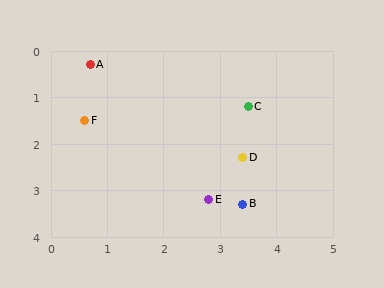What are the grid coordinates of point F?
Point F is at approximately (0.6, 1.5).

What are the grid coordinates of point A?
Point A is at approximately (0.7, 0.3).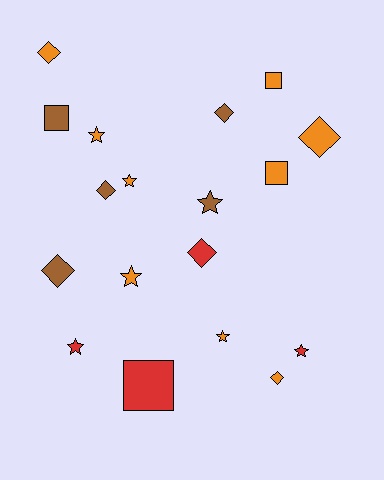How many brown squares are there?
There is 1 brown square.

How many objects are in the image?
There are 18 objects.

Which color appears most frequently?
Orange, with 9 objects.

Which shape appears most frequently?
Diamond, with 7 objects.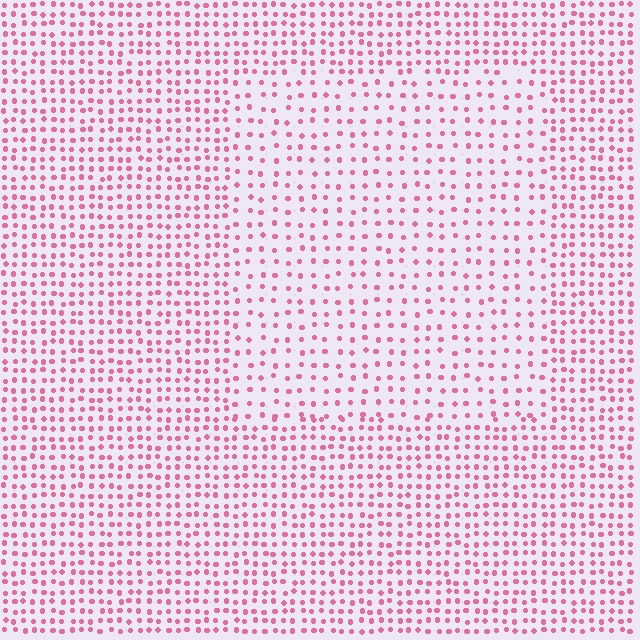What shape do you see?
I see a rectangle.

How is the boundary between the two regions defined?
The boundary is defined by a change in element density (approximately 1.8x ratio). All elements are the same color, size, and shape.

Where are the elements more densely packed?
The elements are more densely packed outside the rectangle boundary.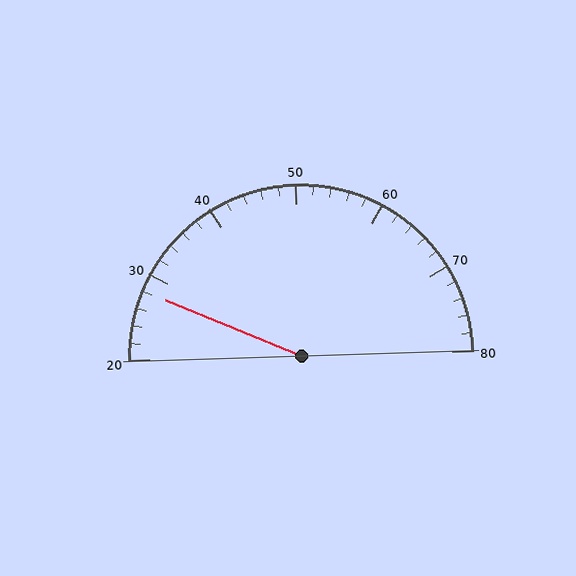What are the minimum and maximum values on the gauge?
The gauge ranges from 20 to 80.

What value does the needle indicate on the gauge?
The needle indicates approximately 28.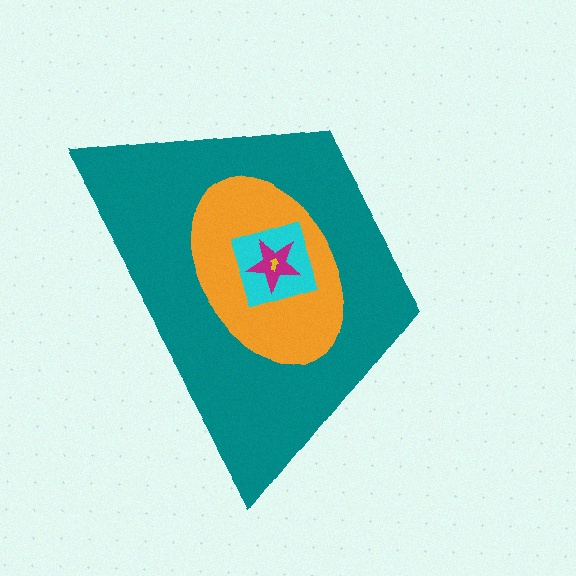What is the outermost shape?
The teal trapezoid.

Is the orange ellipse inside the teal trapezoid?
Yes.